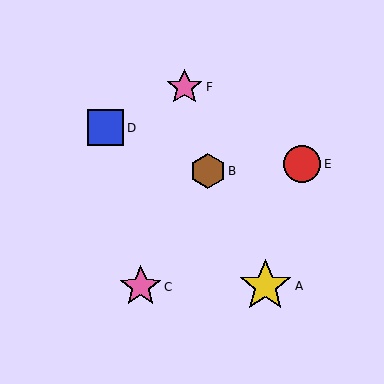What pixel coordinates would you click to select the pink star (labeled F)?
Click at (184, 87) to select the pink star F.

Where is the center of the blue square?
The center of the blue square is at (106, 128).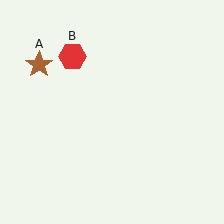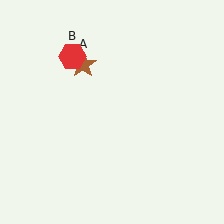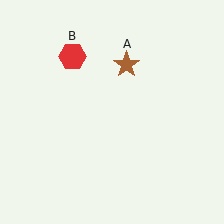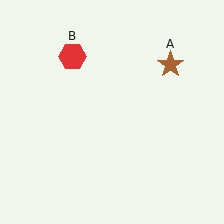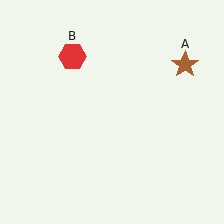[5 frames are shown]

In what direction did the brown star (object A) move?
The brown star (object A) moved right.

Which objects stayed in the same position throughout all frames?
Red hexagon (object B) remained stationary.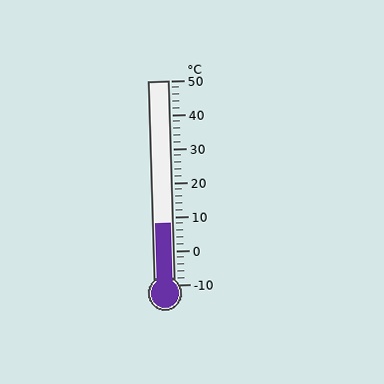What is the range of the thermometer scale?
The thermometer scale ranges from -10°C to 50°C.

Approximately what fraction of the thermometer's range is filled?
The thermometer is filled to approximately 30% of its range.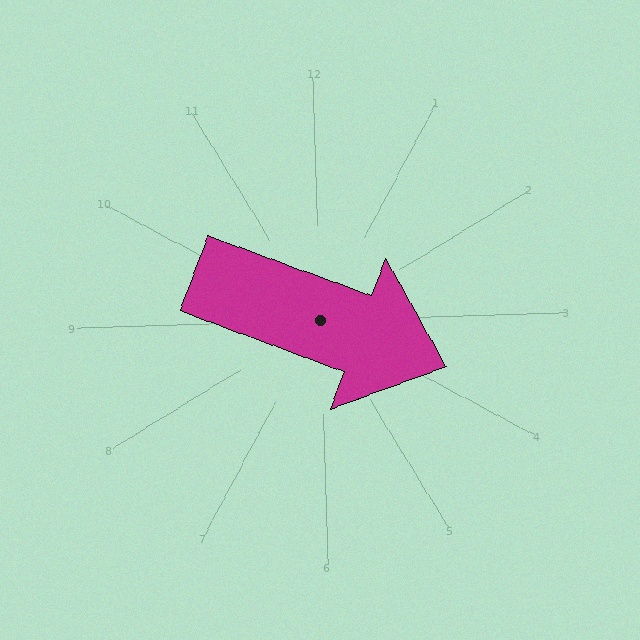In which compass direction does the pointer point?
East.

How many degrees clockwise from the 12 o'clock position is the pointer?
Approximately 112 degrees.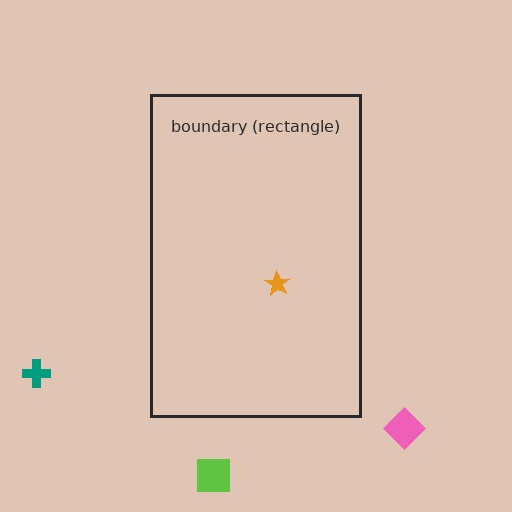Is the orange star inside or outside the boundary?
Inside.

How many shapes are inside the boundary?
1 inside, 3 outside.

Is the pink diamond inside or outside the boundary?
Outside.